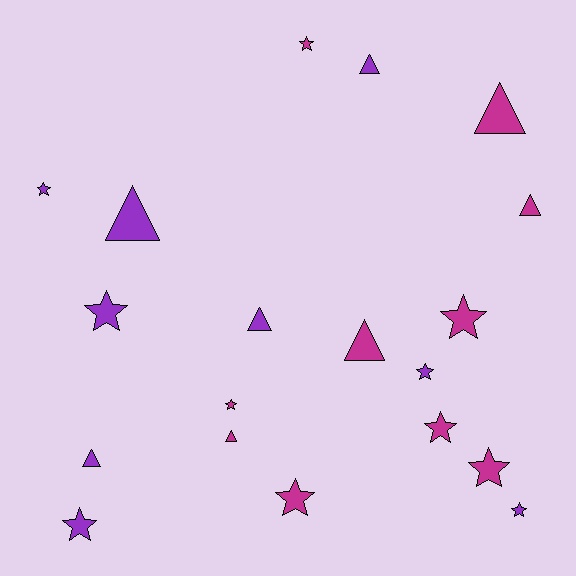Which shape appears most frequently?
Star, with 11 objects.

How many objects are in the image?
There are 19 objects.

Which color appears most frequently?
Magenta, with 10 objects.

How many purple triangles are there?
There are 4 purple triangles.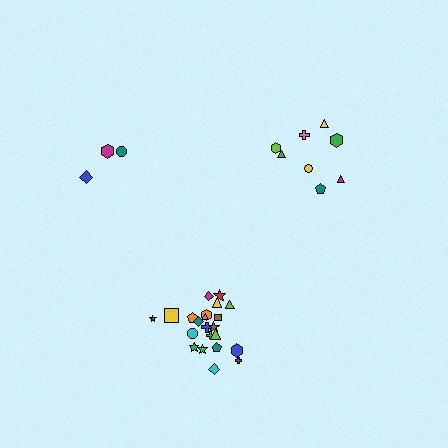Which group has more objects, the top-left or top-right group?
The top-right group.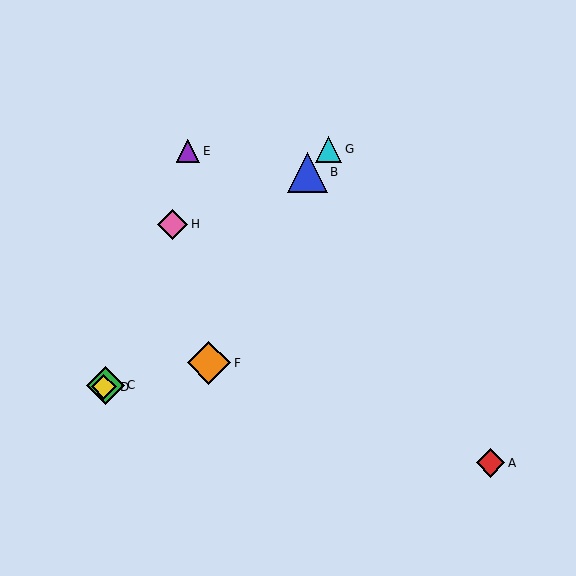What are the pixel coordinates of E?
Object E is at (188, 151).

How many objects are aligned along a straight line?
4 objects (B, C, D, G) are aligned along a straight line.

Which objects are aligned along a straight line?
Objects B, C, D, G are aligned along a straight line.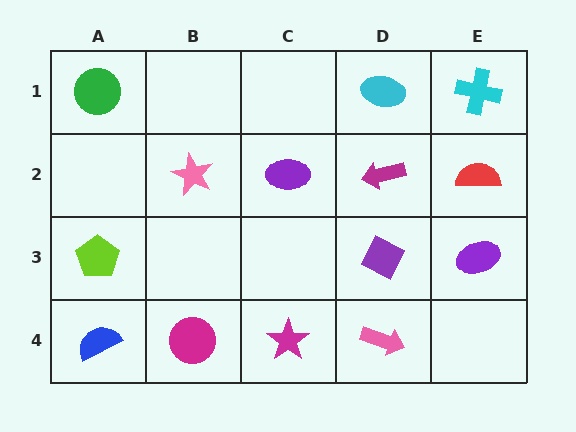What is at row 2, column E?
A red semicircle.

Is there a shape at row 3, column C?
No, that cell is empty.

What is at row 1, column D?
A cyan ellipse.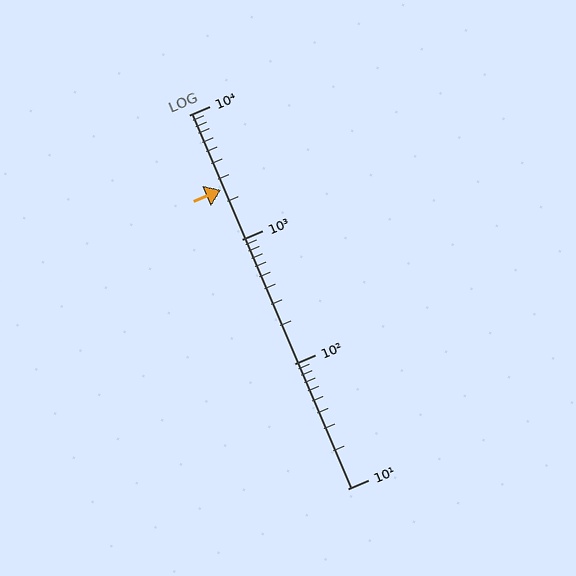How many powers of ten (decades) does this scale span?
The scale spans 3 decades, from 10 to 10000.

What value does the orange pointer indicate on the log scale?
The pointer indicates approximately 2500.